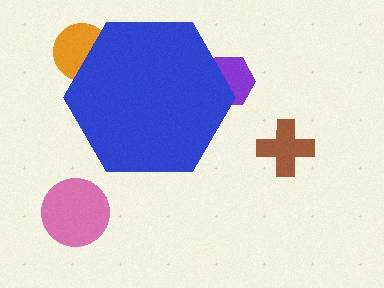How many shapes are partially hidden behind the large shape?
2 shapes are partially hidden.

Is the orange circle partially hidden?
Yes, the orange circle is partially hidden behind the blue hexagon.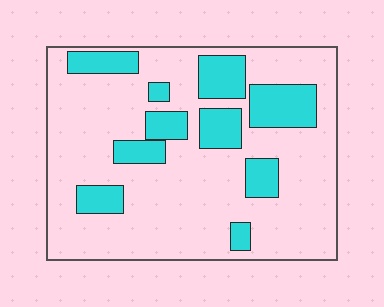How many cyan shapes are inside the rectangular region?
10.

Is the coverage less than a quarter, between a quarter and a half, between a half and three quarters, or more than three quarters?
Less than a quarter.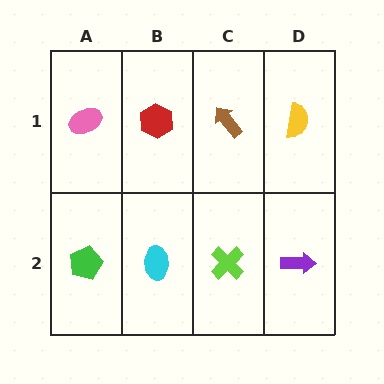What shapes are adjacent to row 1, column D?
A purple arrow (row 2, column D), a brown arrow (row 1, column C).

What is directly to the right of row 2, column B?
A lime cross.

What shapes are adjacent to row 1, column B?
A cyan ellipse (row 2, column B), a pink ellipse (row 1, column A), a brown arrow (row 1, column C).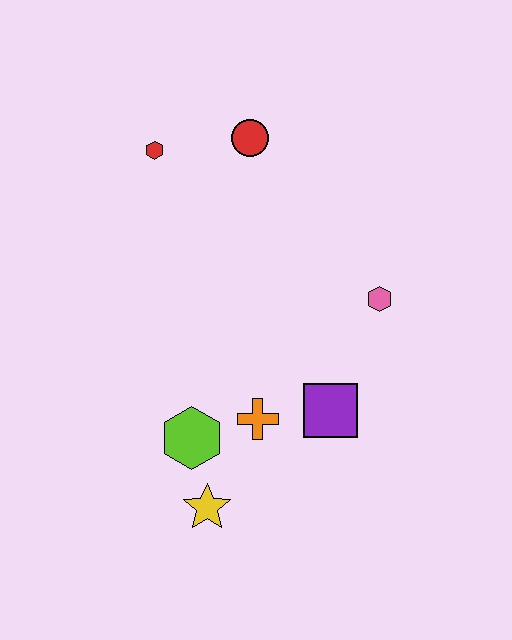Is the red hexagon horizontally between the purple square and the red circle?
No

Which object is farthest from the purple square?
The red hexagon is farthest from the purple square.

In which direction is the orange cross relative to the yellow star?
The orange cross is above the yellow star.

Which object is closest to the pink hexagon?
The purple square is closest to the pink hexagon.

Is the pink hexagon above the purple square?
Yes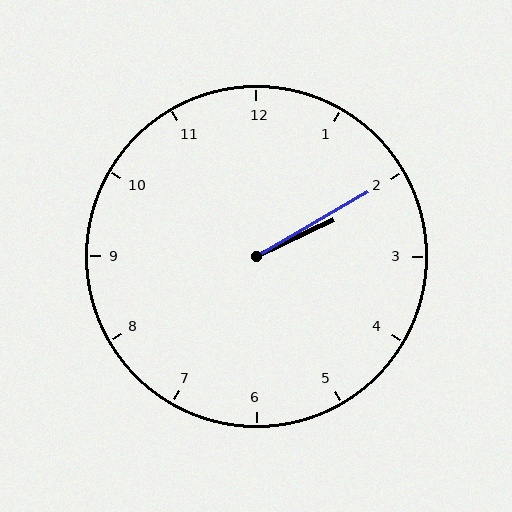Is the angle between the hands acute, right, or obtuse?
It is acute.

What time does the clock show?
2:10.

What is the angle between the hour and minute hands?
Approximately 5 degrees.